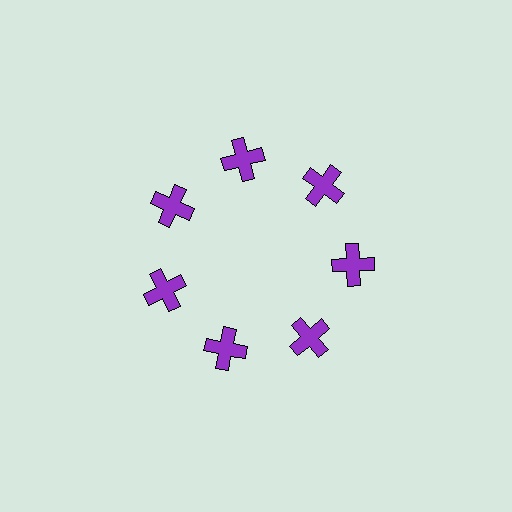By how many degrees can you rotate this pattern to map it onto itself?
The pattern maps onto itself every 51 degrees of rotation.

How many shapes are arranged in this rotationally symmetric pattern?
There are 7 shapes, arranged in 7 groups of 1.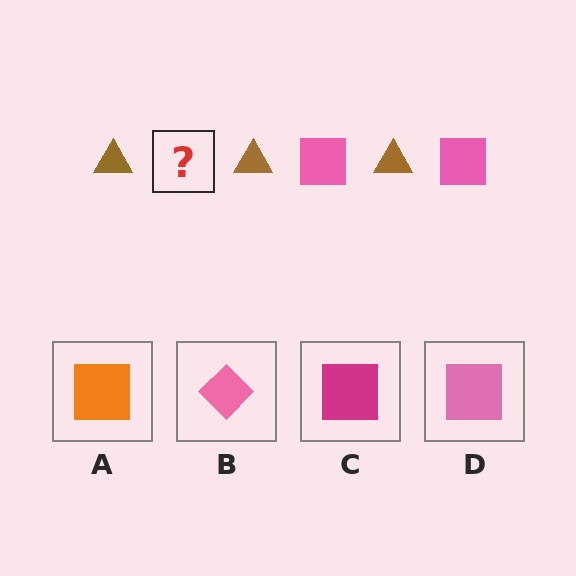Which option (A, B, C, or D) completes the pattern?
D.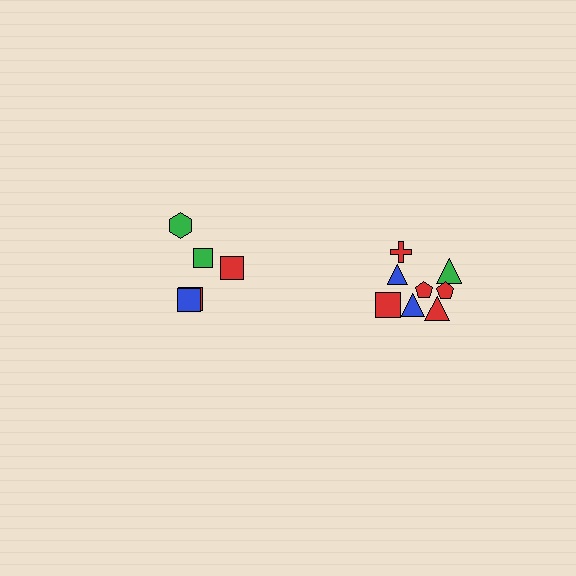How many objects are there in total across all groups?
There are 13 objects.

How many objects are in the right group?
There are 8 objects.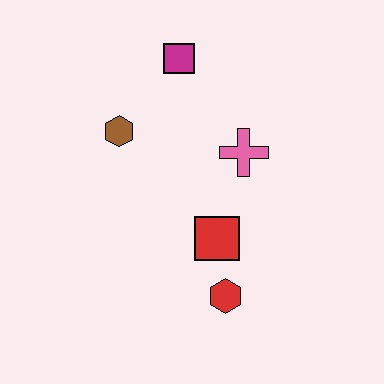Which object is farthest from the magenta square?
The red hexagon is farthest from the magenta square.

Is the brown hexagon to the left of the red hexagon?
Yes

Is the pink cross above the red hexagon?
Yes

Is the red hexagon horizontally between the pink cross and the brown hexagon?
Yes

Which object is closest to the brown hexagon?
The magenta square is closest to the brown hexagon.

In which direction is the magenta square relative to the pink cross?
The magenta square is above the pink cross.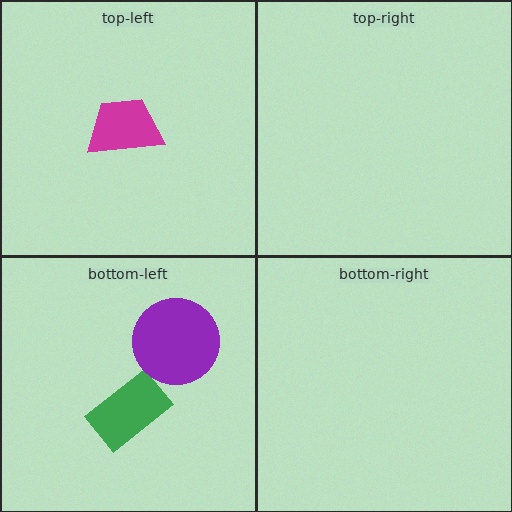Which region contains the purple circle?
The bottom-left region.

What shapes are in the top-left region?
The magenta trapezoid.